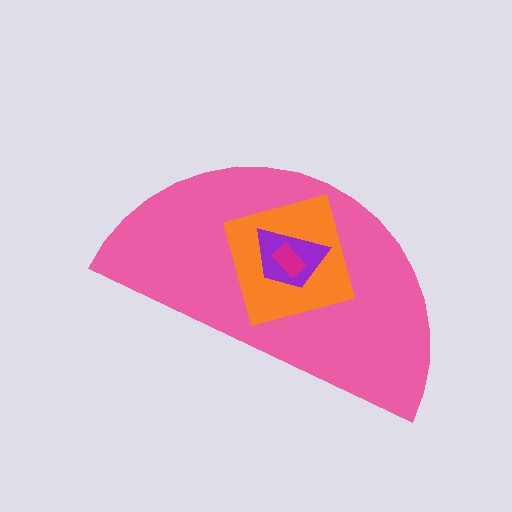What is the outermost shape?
The pink semicircle.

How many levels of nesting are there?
4.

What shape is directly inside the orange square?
The purple trapezoid.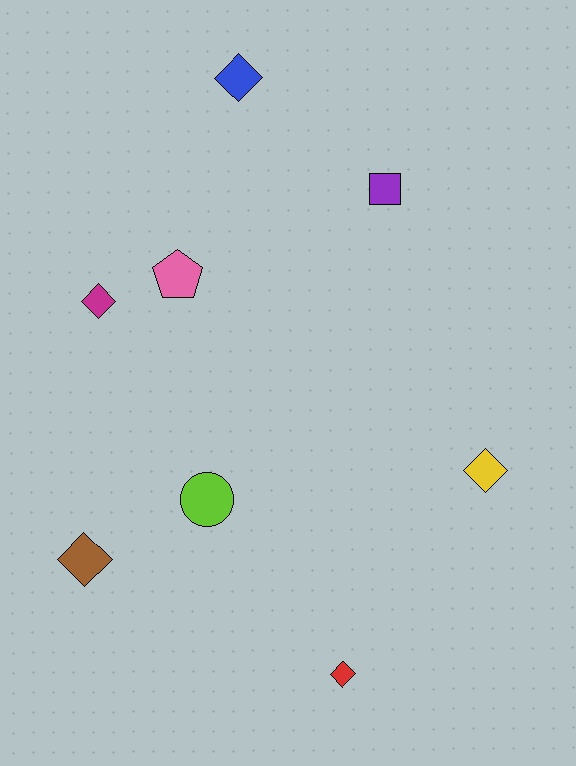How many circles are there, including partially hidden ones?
There is 1 circle.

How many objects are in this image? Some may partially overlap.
There are 8 objects.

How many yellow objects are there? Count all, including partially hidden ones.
There is 1 yellow object.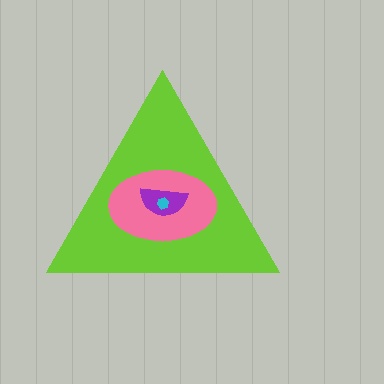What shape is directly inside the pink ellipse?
The purple semicircle.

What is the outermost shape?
The lime triangle.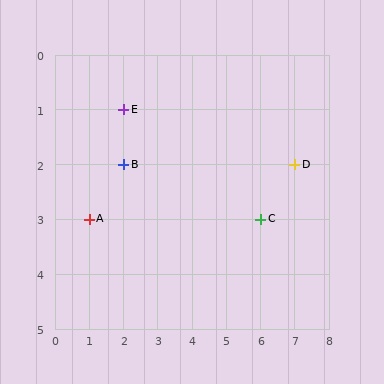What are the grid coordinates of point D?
Point D is at grid coordinates (7, 2).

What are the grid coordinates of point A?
Point A is at grid coordinates (1, 3).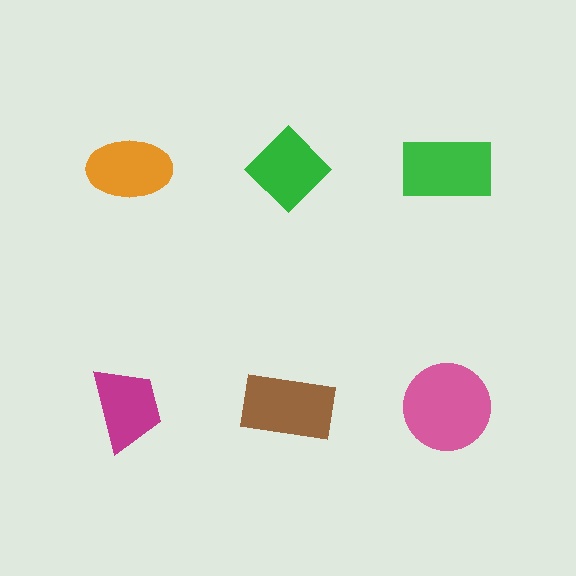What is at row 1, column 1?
An orange ellipse.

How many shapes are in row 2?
3 shapes.